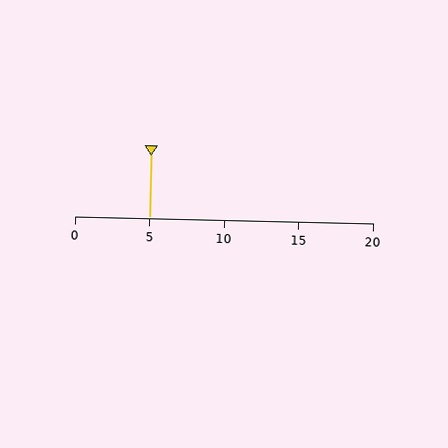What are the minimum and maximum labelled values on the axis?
The axis runs from 0 to 20.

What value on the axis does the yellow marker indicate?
The marker indicates approximately 5.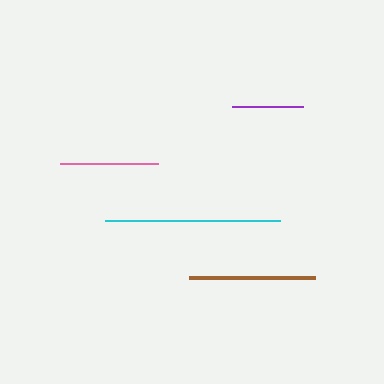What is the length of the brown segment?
The brown segment is approximately 126 pixels long.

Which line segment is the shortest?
The purple line is the shortest at approximately 70 pixels.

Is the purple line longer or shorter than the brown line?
The brown line is longer than the purple line.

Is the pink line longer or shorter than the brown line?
The brown line is longer than the pink line.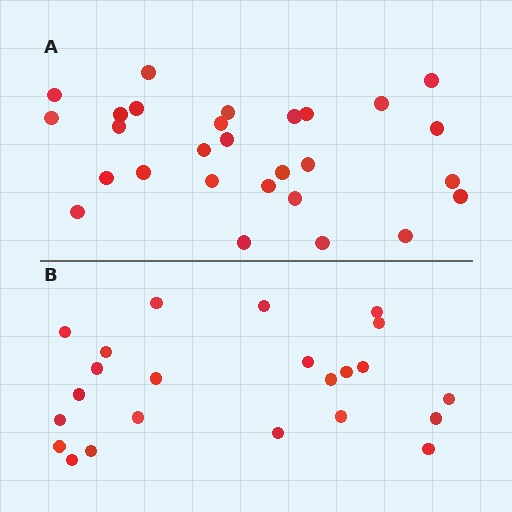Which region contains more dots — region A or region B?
Region A (the top region) has more dots.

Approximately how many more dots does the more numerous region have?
Region A has about 5 more dots than region B.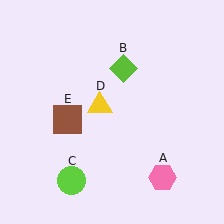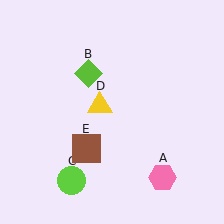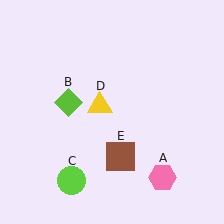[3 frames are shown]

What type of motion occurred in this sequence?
The lime diamond (object B), brown square (object E) rotated counterclockwise around the center of the scene.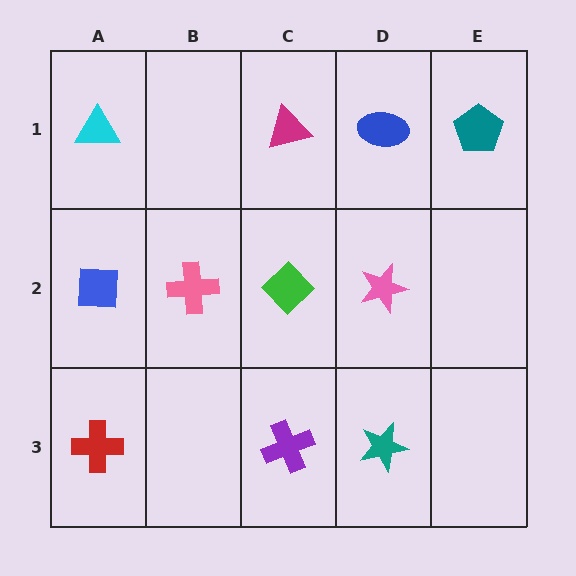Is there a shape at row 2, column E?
No, that cell is empty.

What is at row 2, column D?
A pink star.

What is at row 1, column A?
A cyan triangle.